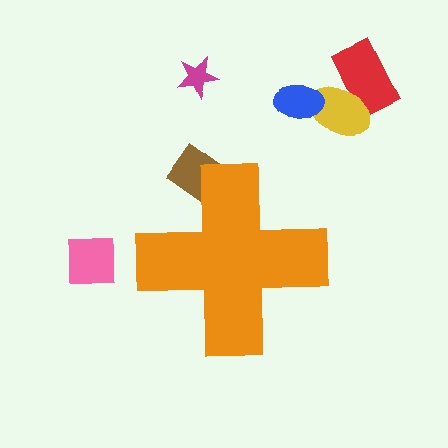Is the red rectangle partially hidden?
No, the red rectangle is fully visible.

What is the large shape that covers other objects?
An orange cross.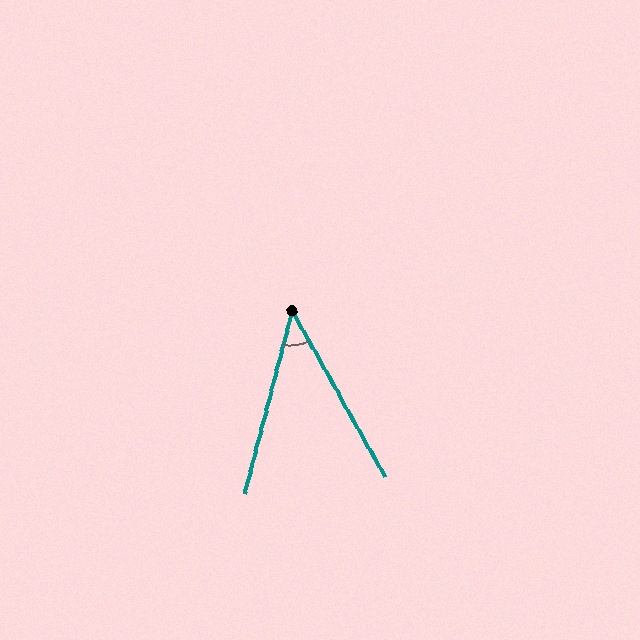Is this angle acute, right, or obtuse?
It is acute.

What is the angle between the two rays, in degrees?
Approximately 44 degrees.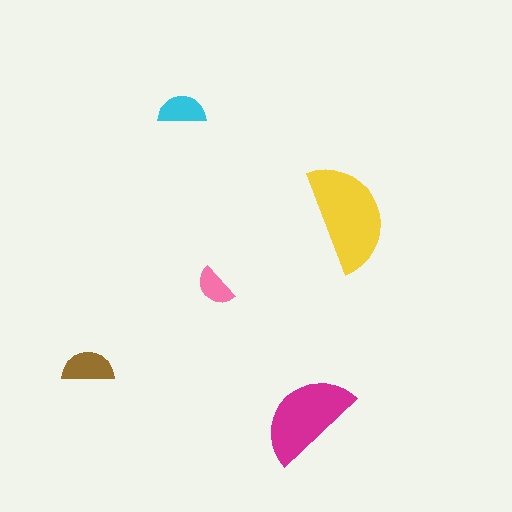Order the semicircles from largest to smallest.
the yellow one, the magenta one, the brown one, the cyan one, the pink one.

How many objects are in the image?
There are 5 objects in the image.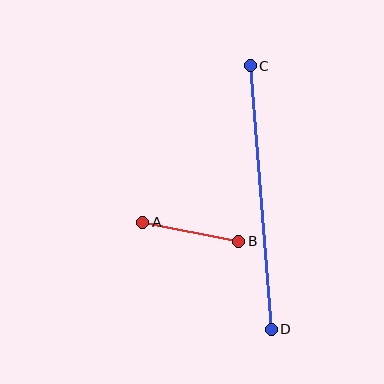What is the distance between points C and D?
The distance is approximately 264 pixels.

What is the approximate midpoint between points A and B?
The midpoint is at approximately (191, 232) pixels.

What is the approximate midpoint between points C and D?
The midpoint is at approximately (261, 198) pixels.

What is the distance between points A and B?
The distance is approximately 98 pixels.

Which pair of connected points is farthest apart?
Points C and D are farthest apart.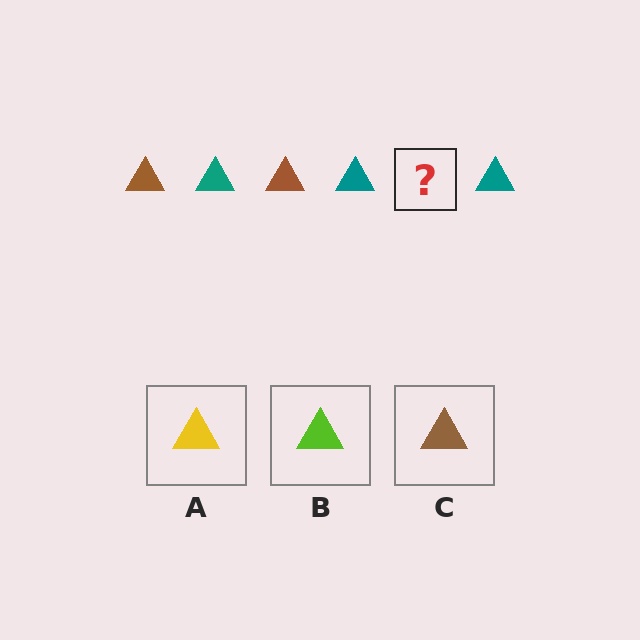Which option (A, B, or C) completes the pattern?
C.